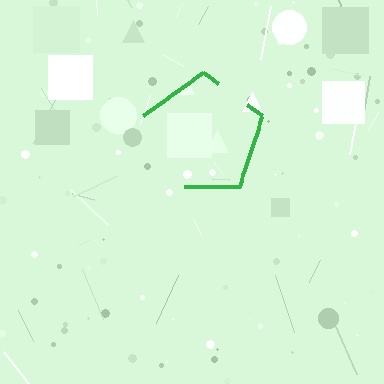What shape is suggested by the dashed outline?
The dashed outline suggests a pentagon.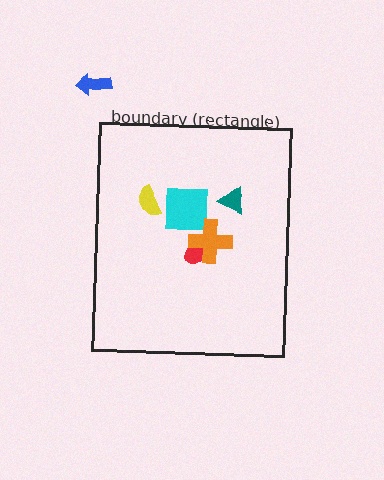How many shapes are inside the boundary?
5 inside, 1 outside.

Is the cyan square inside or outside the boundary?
Inside.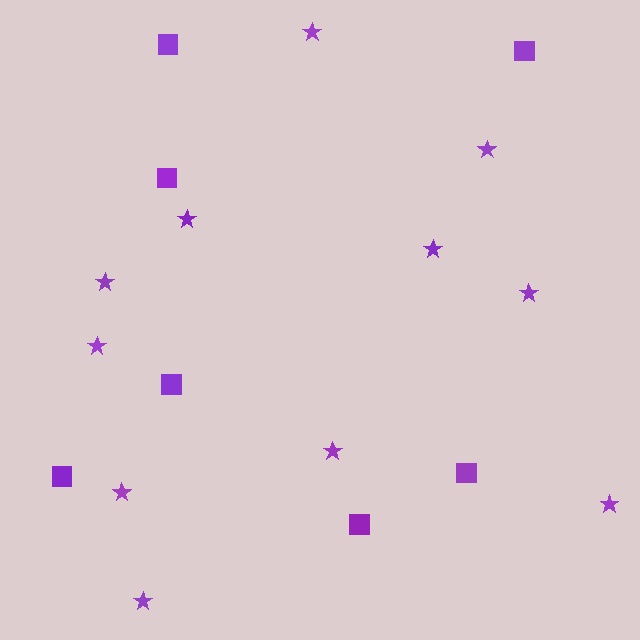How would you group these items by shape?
There are 2 groups: one group of squares (7) and one group of stars (11).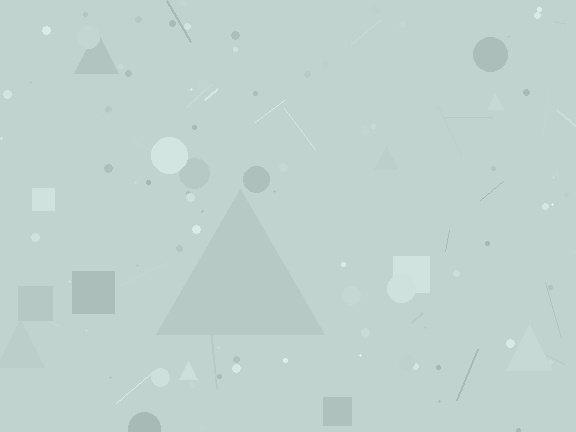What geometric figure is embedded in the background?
A triangle is embedded in the background.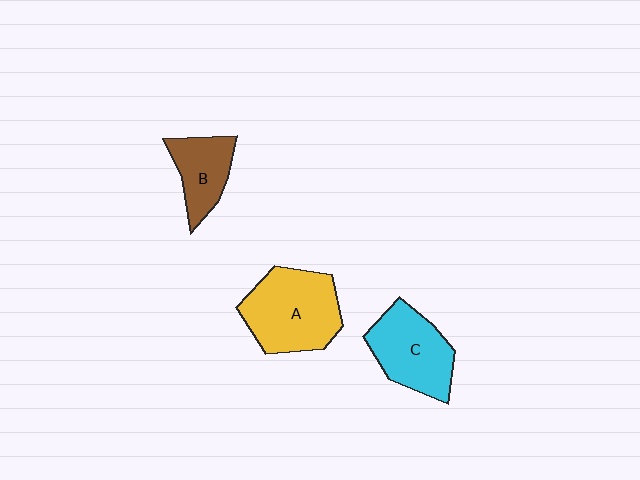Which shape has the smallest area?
Shape B (brown).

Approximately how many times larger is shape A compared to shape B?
Approximately 1.7 times.